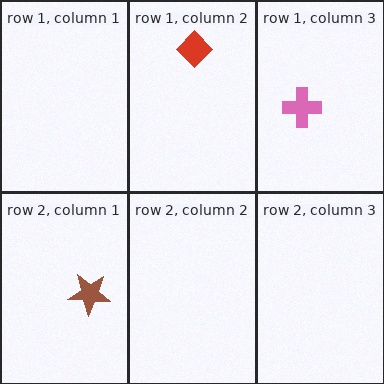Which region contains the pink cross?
The row 1, column 3 region.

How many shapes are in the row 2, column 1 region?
1.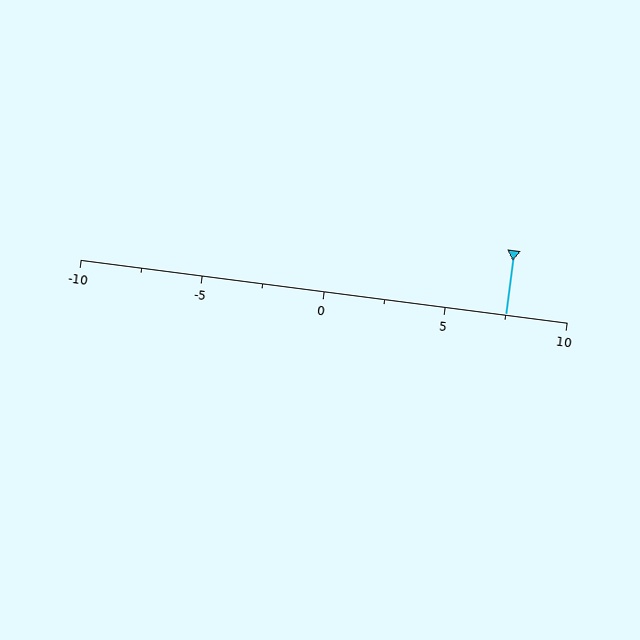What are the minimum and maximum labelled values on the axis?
The axis runs from -10 to 10.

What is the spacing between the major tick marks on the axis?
The major ticks are spaced 5 apart.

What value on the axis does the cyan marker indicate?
The marker indicates approximately 7.5.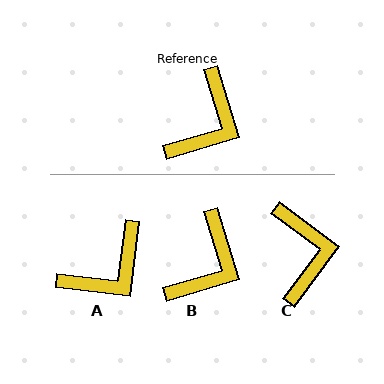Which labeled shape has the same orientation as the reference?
B.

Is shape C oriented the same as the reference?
No, it is off by about 37 degrees.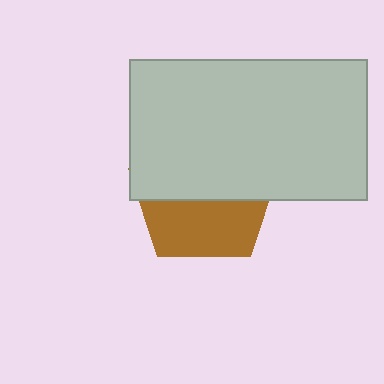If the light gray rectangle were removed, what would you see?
You would see the complete brown pentagon.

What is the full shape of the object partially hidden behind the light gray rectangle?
The partially hidden object is a brown pentagon.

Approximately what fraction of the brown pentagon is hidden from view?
Roughly 59% of the brown pentagon is hidden behind the light gray rectangle.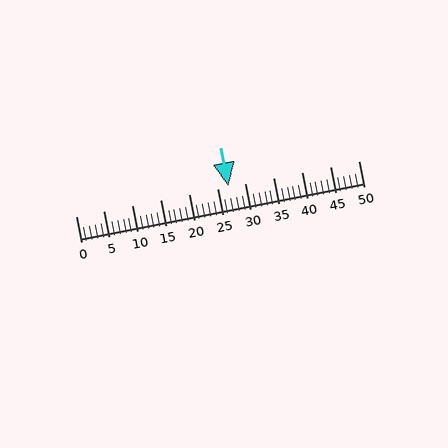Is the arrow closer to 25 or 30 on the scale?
The arrow is closer to 25.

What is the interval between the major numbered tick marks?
The major tick marks are spaced 5 units apart.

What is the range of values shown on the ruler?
The ruler shows values from 0 to 50.